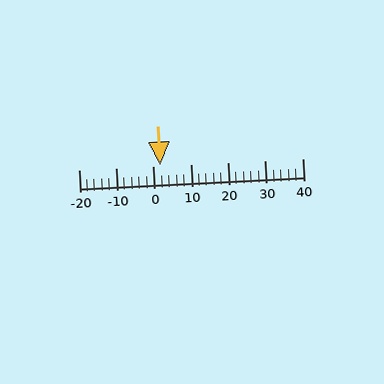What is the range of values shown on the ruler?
The ruler shows values from -20 to 40.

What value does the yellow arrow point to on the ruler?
The yellow arrow points to approximately 2.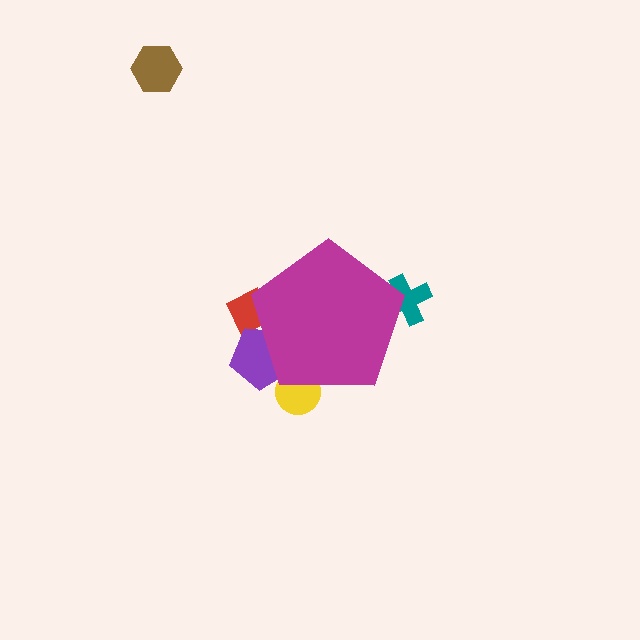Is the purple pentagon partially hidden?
Yes, the purple pentagon is partially hidden behind the magenta pentagon.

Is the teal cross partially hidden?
Yes, the teal cross is partially hidden behind the magenta pentagon.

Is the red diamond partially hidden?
Yes, the red diamond is partially hidden behind the magenta pentagon.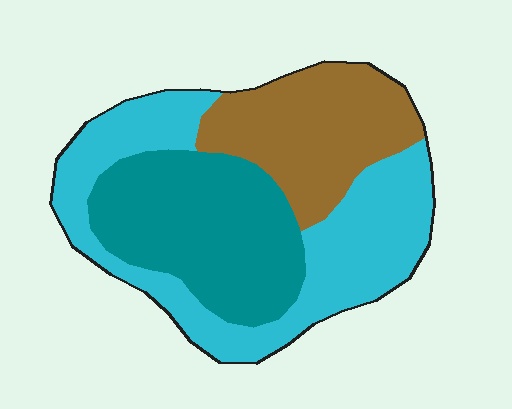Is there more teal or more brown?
Teal.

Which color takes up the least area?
Brown, at roughly 25%.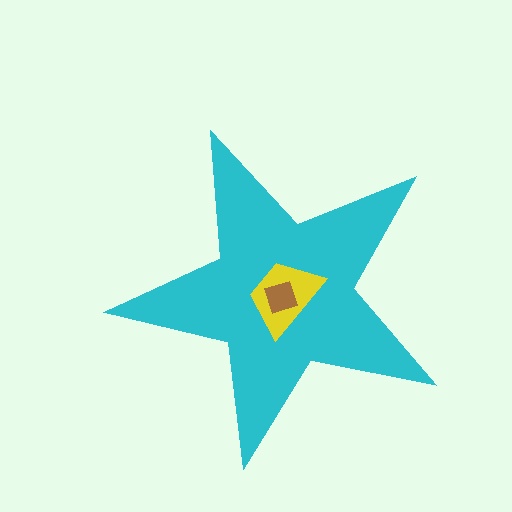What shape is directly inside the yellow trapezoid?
The brown square.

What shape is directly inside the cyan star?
The yellow trapezoid.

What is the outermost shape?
The cyan star.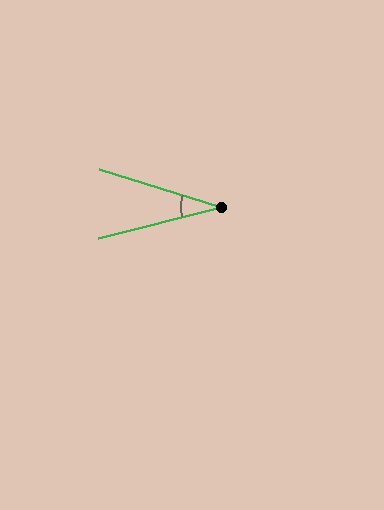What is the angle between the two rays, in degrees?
Approximately 31 degrees.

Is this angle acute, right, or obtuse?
It is acute.